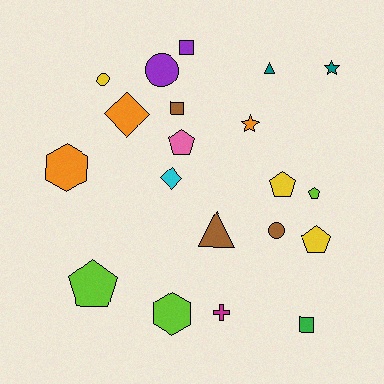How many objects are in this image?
There are 20 objects.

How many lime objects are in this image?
There are 3 lime objects.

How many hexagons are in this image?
There are 2 hexagons.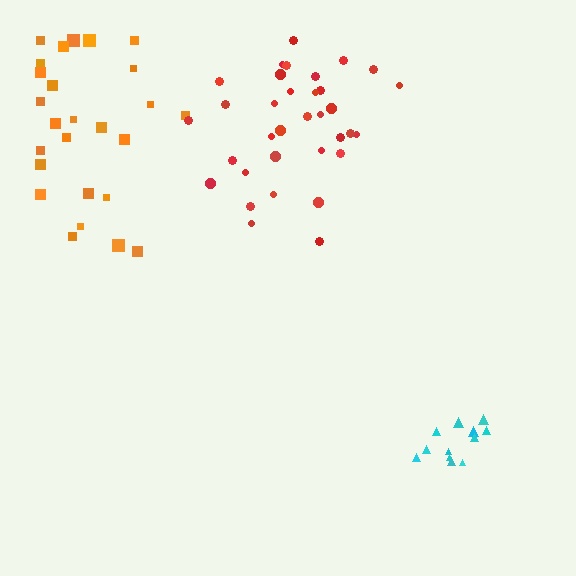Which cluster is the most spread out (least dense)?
Orange.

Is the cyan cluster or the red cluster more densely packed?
Cyan.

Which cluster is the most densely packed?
Cyan.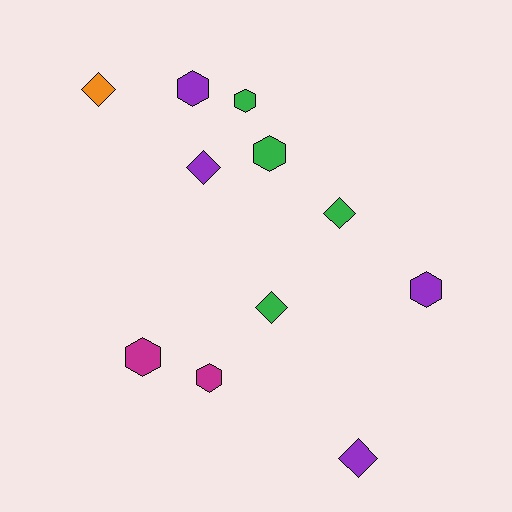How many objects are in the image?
There are 11 objects.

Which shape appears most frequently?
Hexagon, with 6 objects.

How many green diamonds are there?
There are 2 green diamonds.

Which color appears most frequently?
Green, with 4 objects.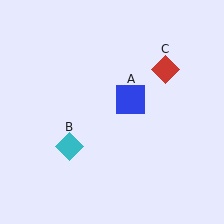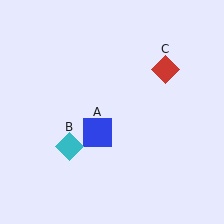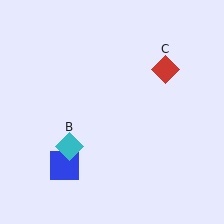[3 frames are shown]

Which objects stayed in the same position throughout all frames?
Cyan diamond (object B) and red diamond (object C) remained stationary.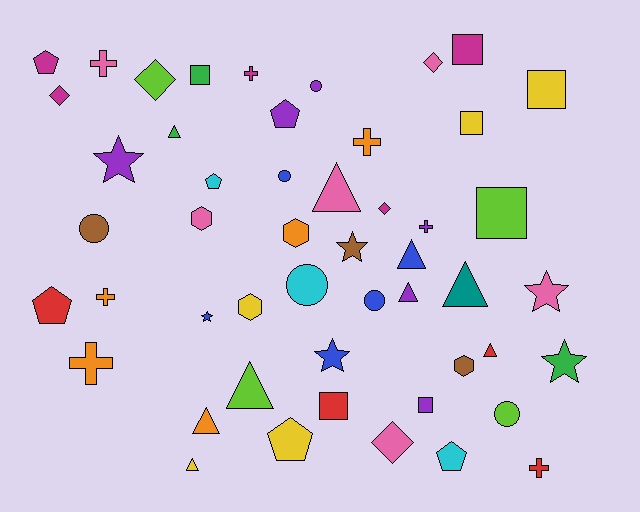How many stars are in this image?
There are 6 stars.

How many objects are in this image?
There are 50 objects.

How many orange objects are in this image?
There are 5 orange objects.